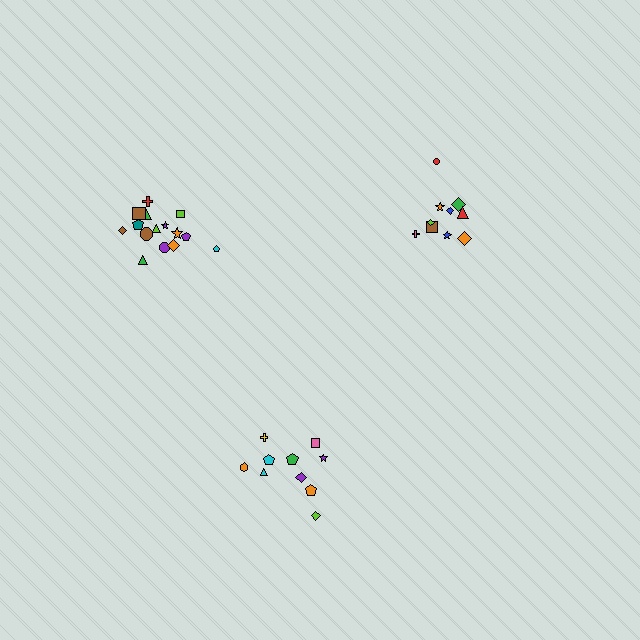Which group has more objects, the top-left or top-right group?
The top-left group.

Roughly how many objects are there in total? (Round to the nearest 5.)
Roughly 35 objects in total.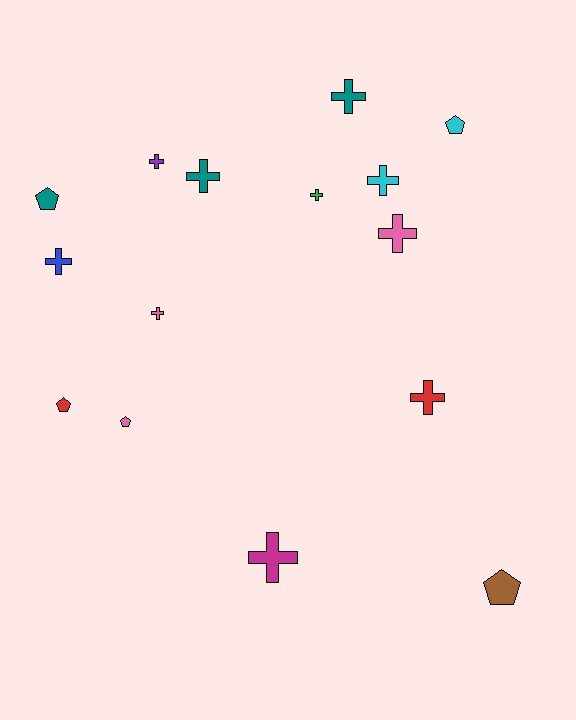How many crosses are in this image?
There are 10 crosses.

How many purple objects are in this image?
There is 1 purple object.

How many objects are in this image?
There are 15 objects.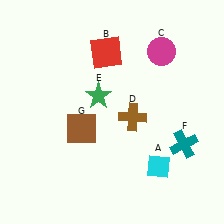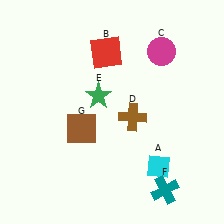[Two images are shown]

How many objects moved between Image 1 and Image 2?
1 object moved between the two images.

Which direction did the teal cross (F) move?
The teal cross (F) moved down.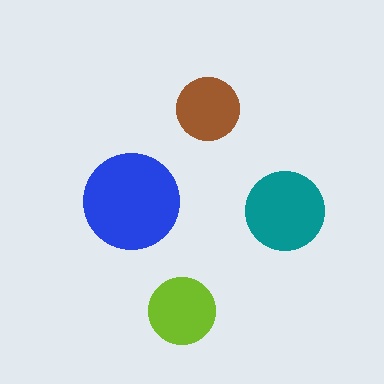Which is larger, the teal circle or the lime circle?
The teal one.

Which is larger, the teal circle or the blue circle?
The blue one.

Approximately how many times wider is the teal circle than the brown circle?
About 1.5 times wider.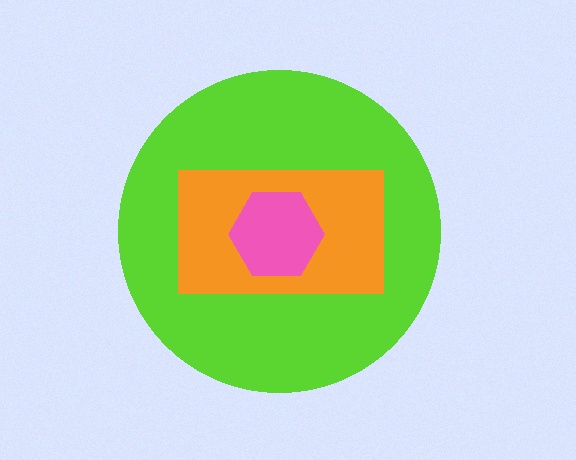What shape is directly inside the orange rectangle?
The pink hexagon.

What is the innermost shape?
The pink hexagon.